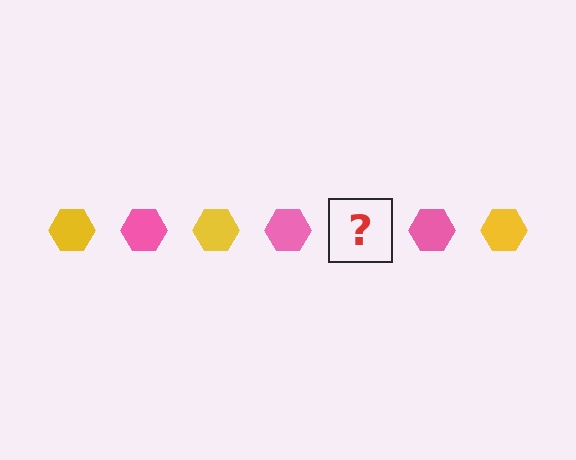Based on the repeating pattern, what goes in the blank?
The blank should be a yellow hexagon.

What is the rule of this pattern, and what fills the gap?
The rule is that the pattern cycles through yellow, pink hexagons. The gap should be filled with a yellow hexagon.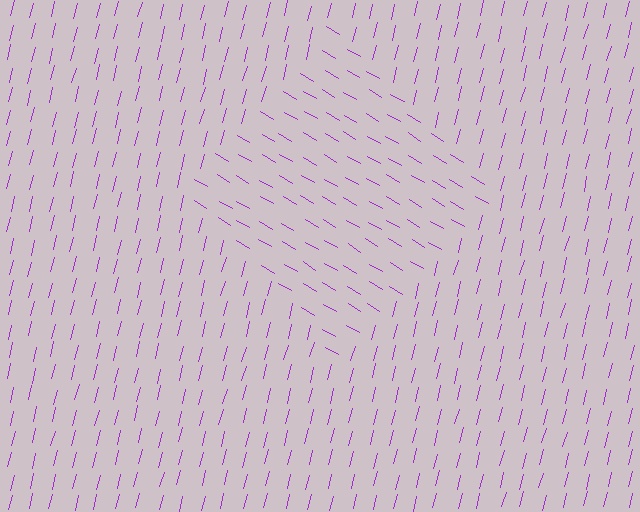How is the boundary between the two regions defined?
The boundary is defined purely by a change in line orientation (approximately 73 degrees difference). All lines are the same color and thickness.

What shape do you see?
I see a diamond.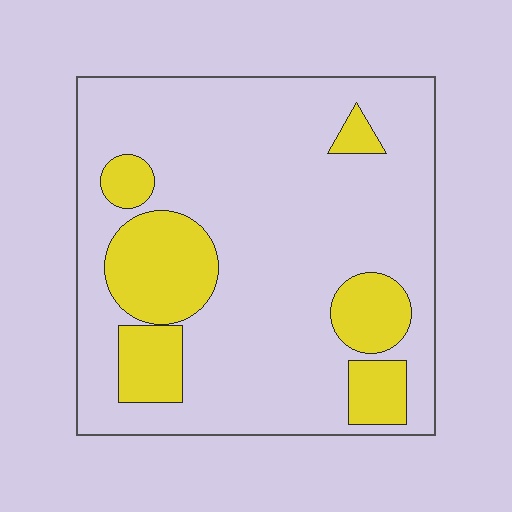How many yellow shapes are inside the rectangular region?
6.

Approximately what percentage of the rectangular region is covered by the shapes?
Approximately 20%.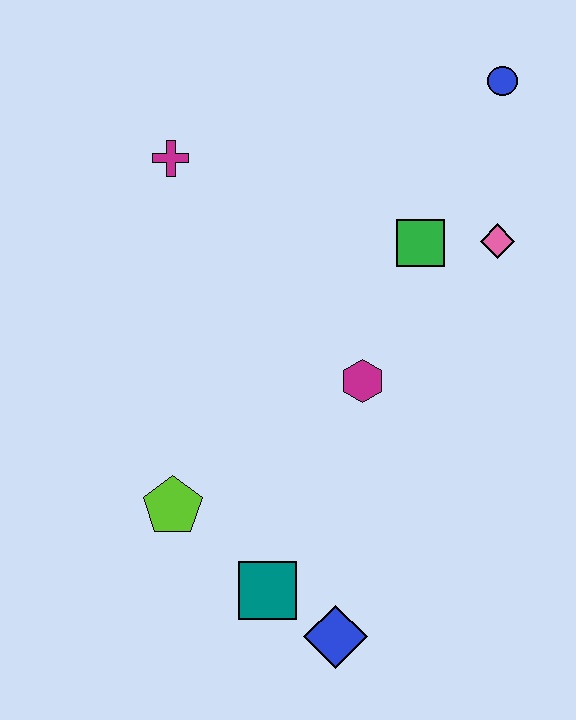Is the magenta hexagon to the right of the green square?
No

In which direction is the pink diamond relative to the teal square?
The pink diamond is above the teal square.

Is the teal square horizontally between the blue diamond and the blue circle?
No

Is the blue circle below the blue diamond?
No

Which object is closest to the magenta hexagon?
The green square is closest to the magenta hexagon.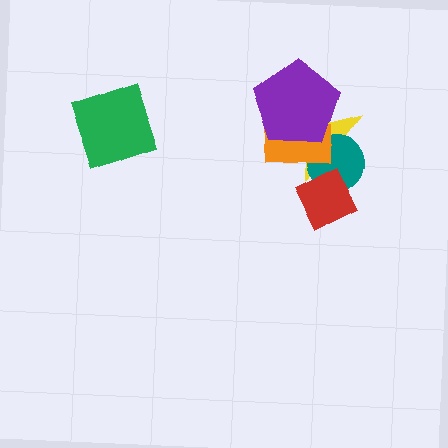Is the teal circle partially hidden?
Yes, it is partially covered by another shape.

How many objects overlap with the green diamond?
0 objects overlap with the green diamond.